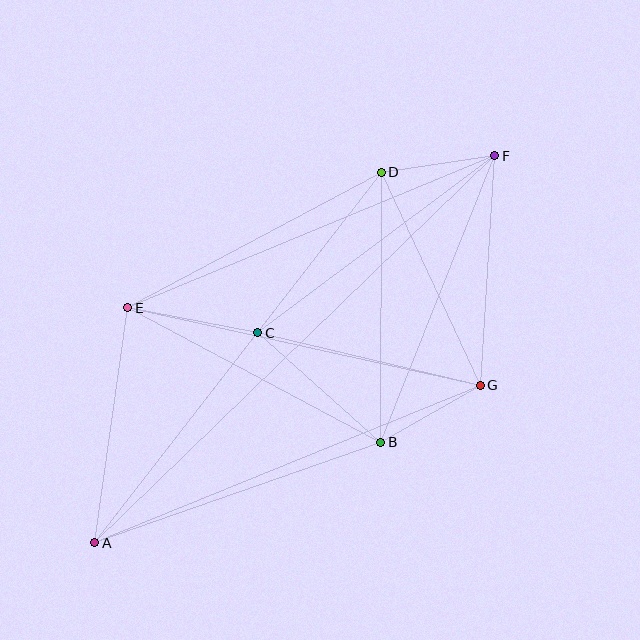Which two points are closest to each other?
Points B and G are closest to each other.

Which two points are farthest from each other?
Points A and F are farthest from each other.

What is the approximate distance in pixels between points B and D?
The distance between B and D is approximately 270 pixels.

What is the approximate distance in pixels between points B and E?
The distance between B and E is approximately 287 pixels.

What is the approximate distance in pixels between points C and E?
The distance between C and E is approximately 132 pixels.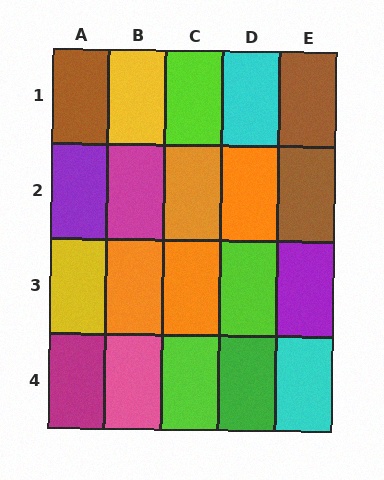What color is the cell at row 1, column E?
Brown.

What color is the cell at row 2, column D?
Orange.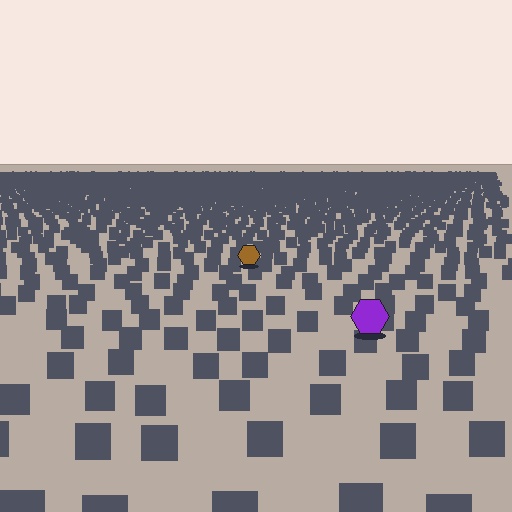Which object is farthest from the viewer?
The brown hexagon is farthest from the viewer. It appears smaller and the ground texture around it is denser.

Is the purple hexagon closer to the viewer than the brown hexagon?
Yes. The purple hexagon is closer — you can tell from the texture gradient: the ground texture is coarser near it.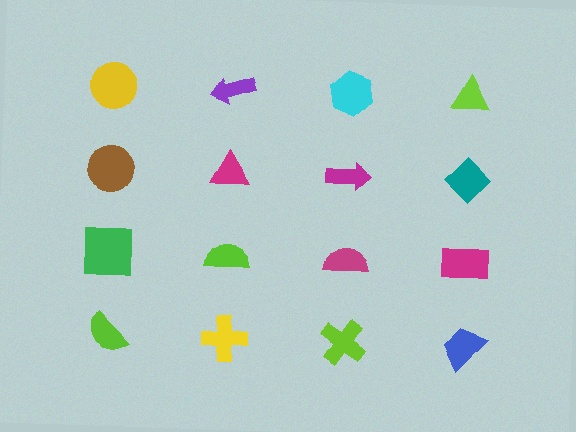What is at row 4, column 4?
A blue trapezoid.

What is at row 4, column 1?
A lime semicircle.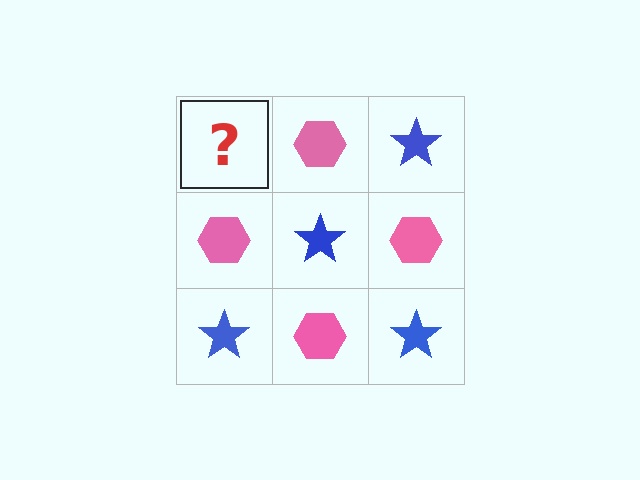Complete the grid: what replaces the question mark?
The question mark should be replaced with a blue star.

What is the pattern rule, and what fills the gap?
The rule is that it alternates blue star and pink hexagon in a checkerboard pattern. The gap should be filled with a blue star.